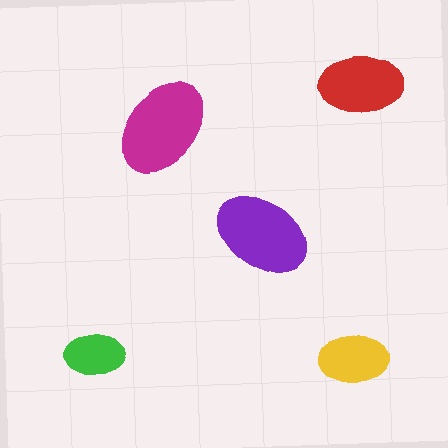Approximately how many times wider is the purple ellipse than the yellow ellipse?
About 1.5 times wider.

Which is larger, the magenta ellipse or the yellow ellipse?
The magenta one.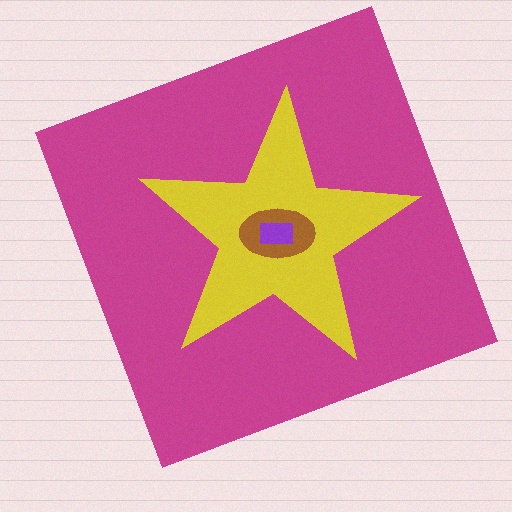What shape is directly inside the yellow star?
The brown ellipse.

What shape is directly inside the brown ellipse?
The purple rectangle.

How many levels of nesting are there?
4.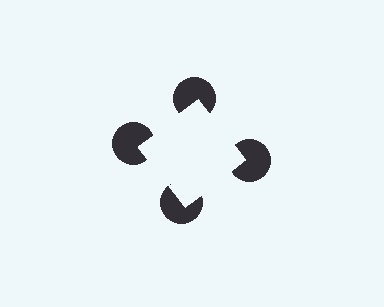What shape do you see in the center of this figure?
An illusory square — its edges are inferred from the aligned wedge cuts in the pac-man discs, not physically drawn.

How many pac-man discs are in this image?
There are 4 — one at each vertex of the illusory square.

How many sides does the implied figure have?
4 sides.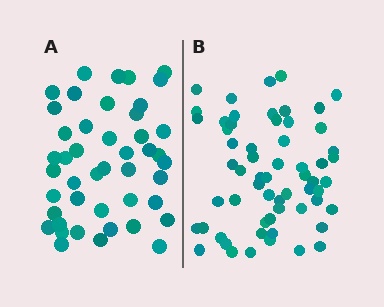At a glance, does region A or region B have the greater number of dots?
Region B (the right region) has more dots.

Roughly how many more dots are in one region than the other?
Region B has approximately 15 more dots than region A.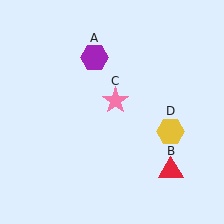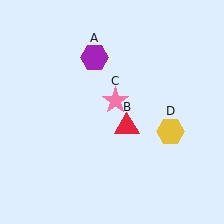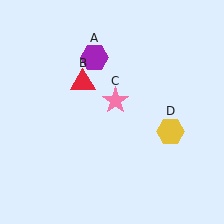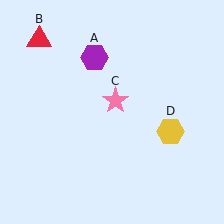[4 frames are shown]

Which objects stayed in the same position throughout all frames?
Purple hexagon (object A) and pink star (object C) and yellow hexagon (object D) remained stationary.